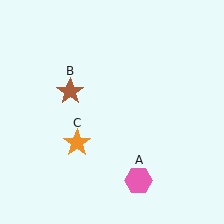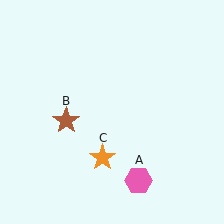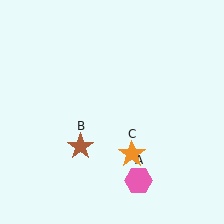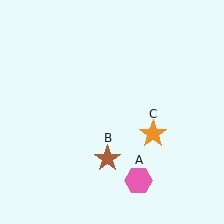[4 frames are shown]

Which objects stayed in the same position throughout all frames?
Pink hexagon (object A) remained stationary.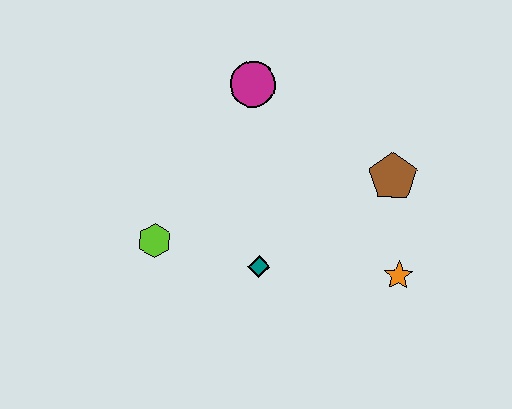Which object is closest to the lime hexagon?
The teal diamond is closest to the lime hexagon.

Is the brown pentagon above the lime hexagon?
Yes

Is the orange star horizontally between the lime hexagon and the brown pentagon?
No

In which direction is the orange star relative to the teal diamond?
The orange star is to the right of the teal diamond.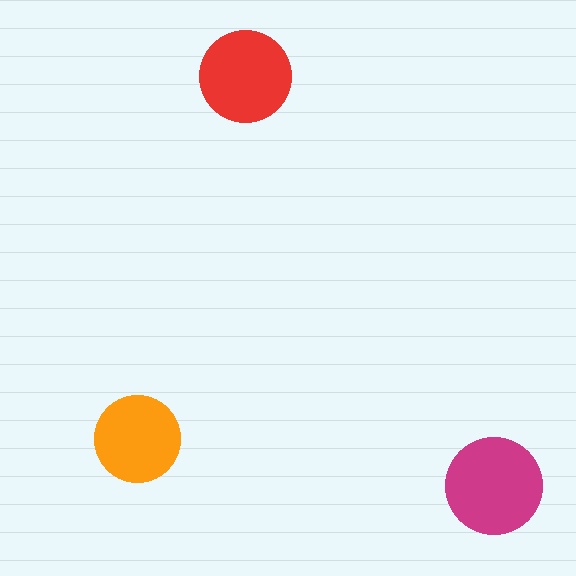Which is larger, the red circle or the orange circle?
The red one.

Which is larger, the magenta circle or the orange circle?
The magenta one.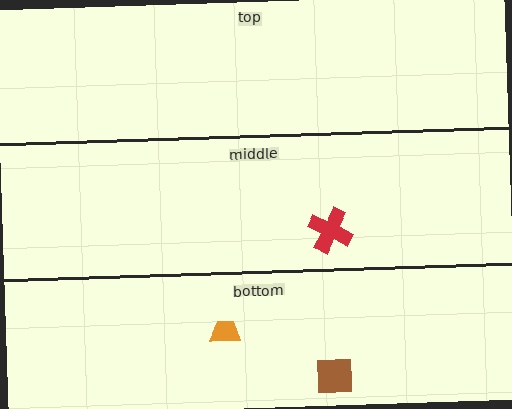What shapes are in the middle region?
The red cross.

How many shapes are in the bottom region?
2.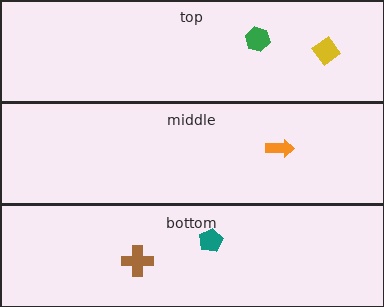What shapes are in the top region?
The green hexagon, the yellow diamond.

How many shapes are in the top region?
2.